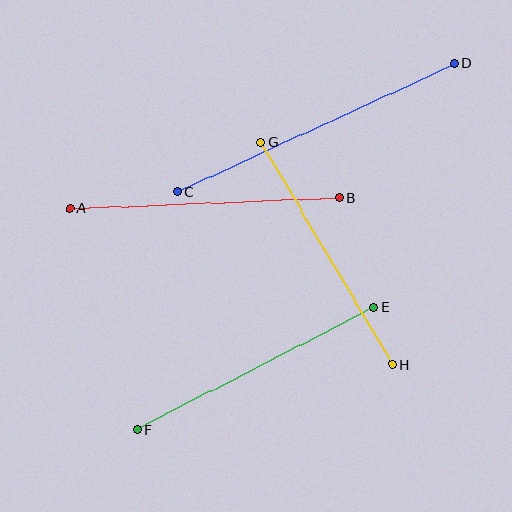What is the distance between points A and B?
The distance is approximately 270 pixels.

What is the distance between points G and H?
The distance is approximately 258 pixels.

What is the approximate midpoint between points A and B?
The midpoint is at approximately (204, 203) pixels.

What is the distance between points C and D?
The distance is approximately 306 pixels.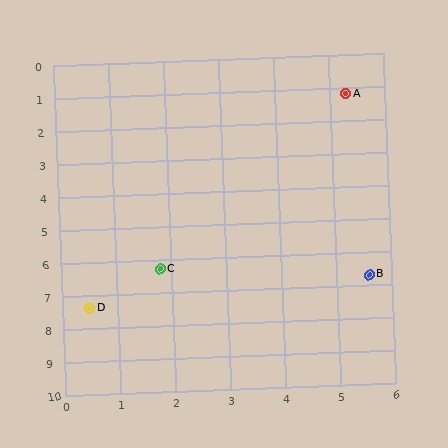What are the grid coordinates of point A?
Point A is at approximately (5.3, 1.2).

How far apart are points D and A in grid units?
Points D and A are about 7.8 grid units apart.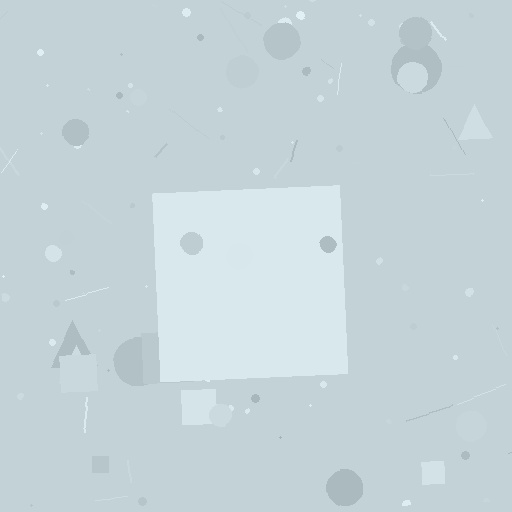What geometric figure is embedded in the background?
A square is embedded in the background.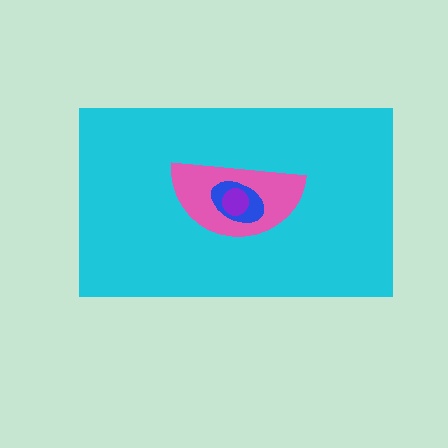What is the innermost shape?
The purple circle.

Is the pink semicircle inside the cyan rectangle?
Yes.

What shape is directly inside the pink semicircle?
The blue ellipse.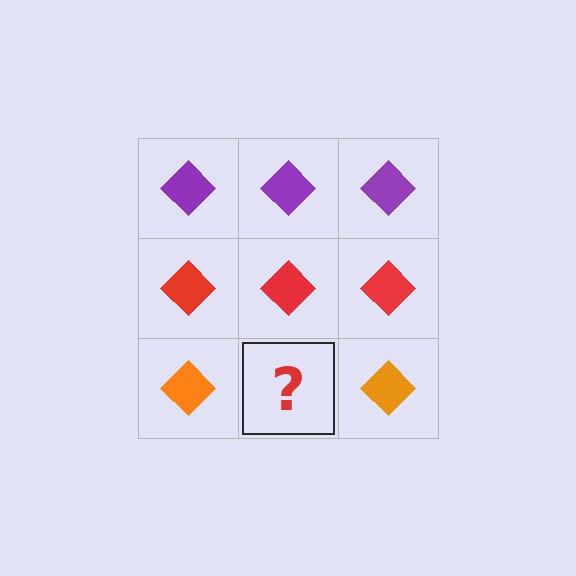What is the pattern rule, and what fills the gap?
The rule is that each row has a consistent color. The gap should be filled with an orange diamond.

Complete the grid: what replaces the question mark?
The question mark should be replaced with an orange diamond.